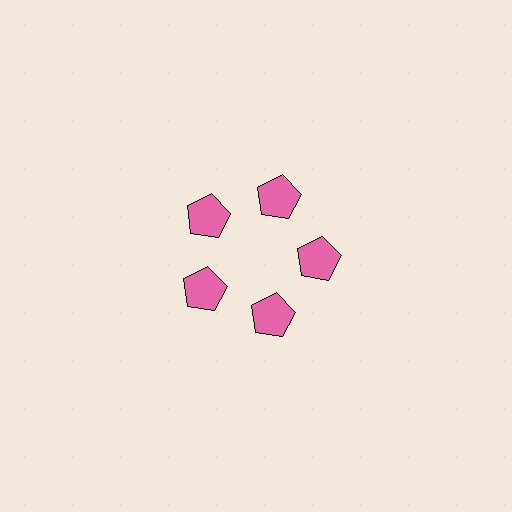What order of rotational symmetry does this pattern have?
This pattern has 5-fold rotational symmetry.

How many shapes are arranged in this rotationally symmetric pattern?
There are 5 shapes, arranged in 5 groups of 1.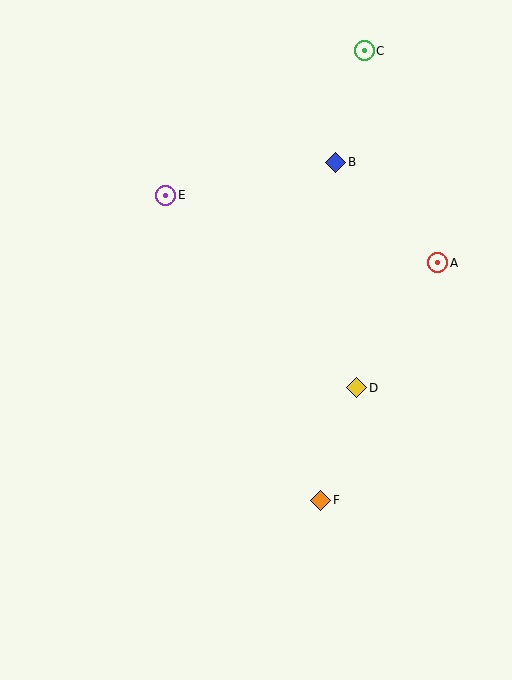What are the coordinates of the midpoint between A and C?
The midpoint between A and C is at (401, 157).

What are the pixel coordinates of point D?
Point D is at (357, 388).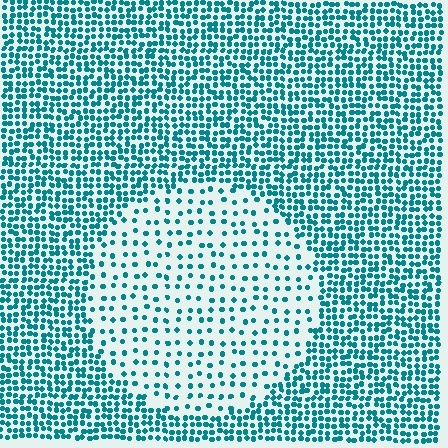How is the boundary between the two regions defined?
The boundary is defined by a change in element density (approximately 2.6x ratio). All elements are the same color, size, and shape.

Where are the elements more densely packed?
The elements are more densely packed outside the circle boundary.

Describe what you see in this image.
The image contains small teal elements arranged at two different densities. A circle-shaped region is visible where the elements are less densely packed than the surrounding area.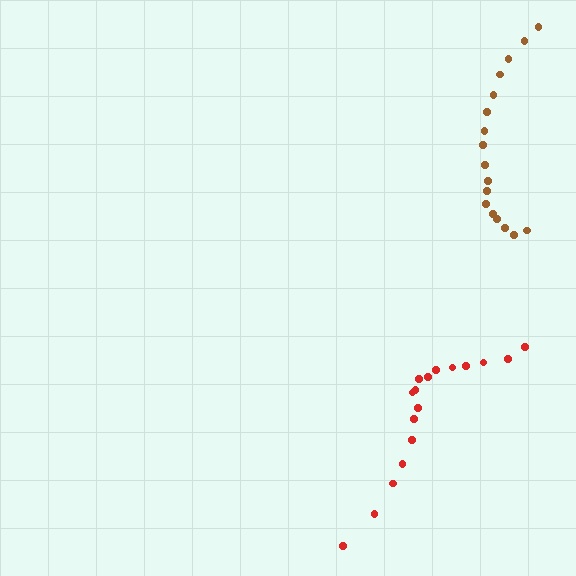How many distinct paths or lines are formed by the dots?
There are 2 distinct paths.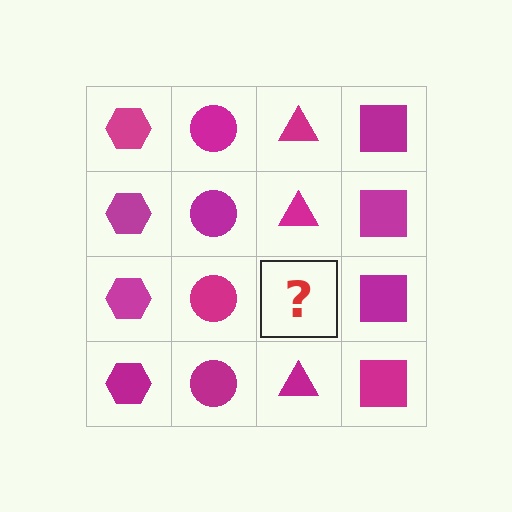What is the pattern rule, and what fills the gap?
The rule is that each column has a consistent shape. The gap should be filled with a magenta triangle.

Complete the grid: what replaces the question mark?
The question mark should be replaced with a magenta triangle.